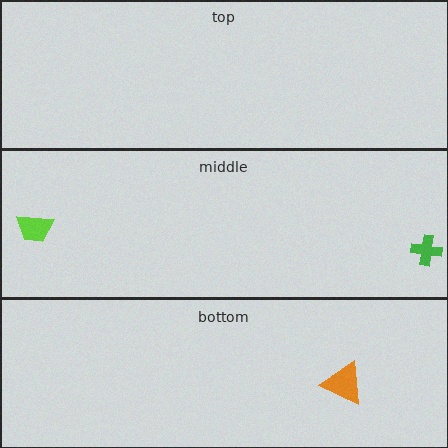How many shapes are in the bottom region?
1.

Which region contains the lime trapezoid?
The middle region.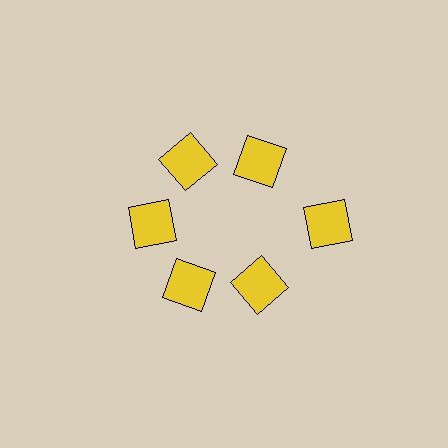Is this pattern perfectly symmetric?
No. The 6 yellow squares are arranged in a ring, but one element near the 3 o'clock position is pushed outward from the center, breaking the 6-fold rotational symmetry.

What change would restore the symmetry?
The symmetry would be restored by moving it inward, back onto the ring so that all 6 squares sit at equal angles and equal distance from the center.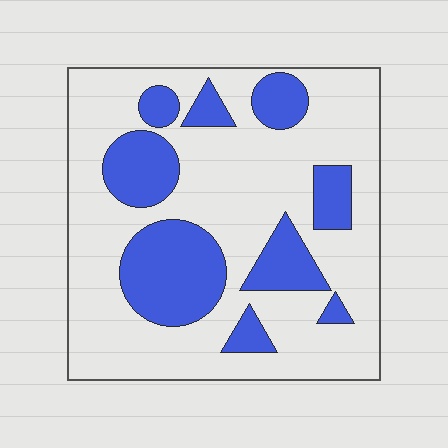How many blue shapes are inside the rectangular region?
9.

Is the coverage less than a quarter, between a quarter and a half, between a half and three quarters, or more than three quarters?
Between a quarter and a half.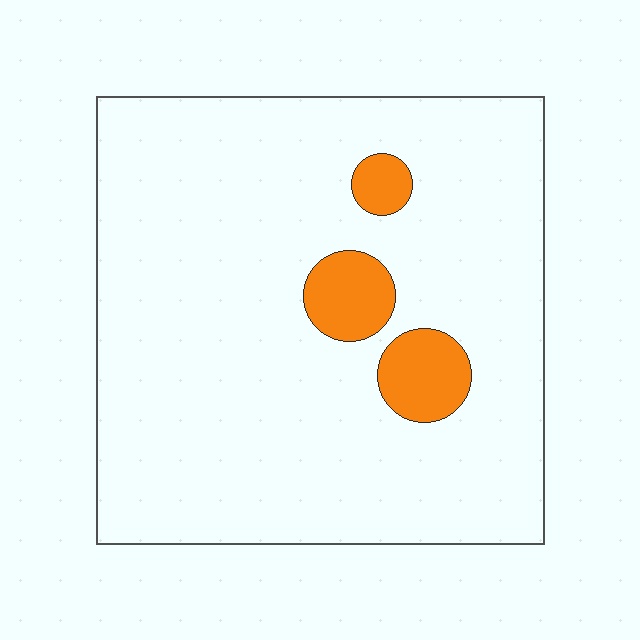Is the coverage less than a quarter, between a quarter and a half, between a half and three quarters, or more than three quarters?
Less than a quarter.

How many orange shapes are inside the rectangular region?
3.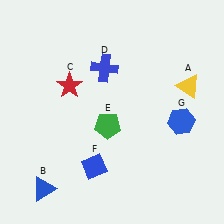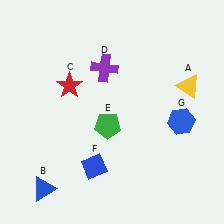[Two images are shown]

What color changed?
The cross (D) changed from blue in Image 1 to purple in Image 2.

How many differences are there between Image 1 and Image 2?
There is 1 difference between the two images.